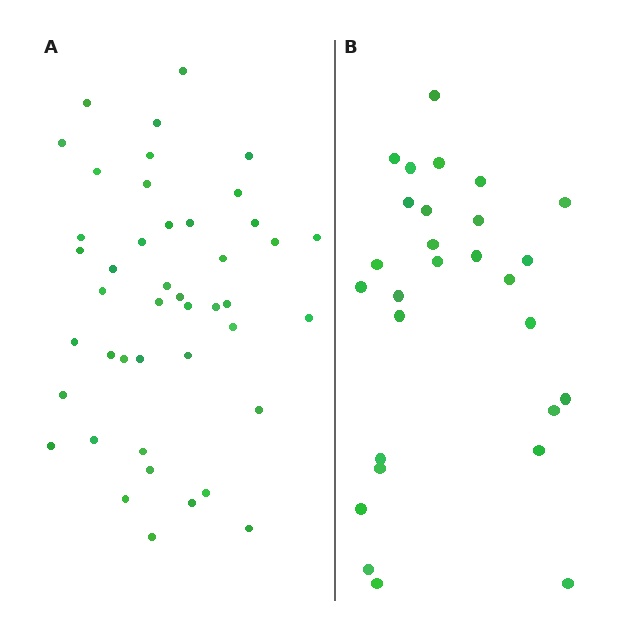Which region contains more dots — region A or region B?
Region A (the left region) has more dots.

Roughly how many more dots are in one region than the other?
Region A has approximately 15 more dots than region B.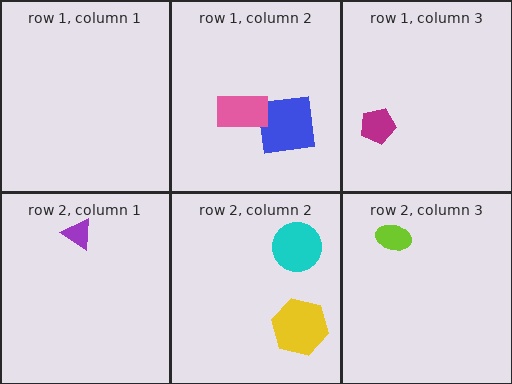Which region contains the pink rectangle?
The row 1, column 2 region.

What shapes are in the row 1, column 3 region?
The magenta pentagon.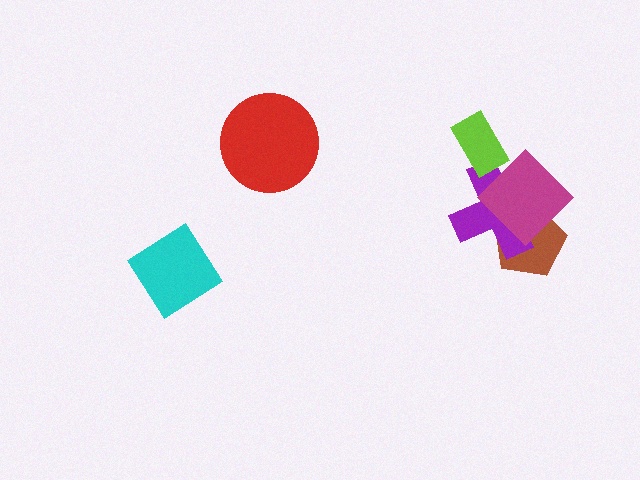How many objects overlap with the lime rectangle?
1 object overlaps with the lime rectangle.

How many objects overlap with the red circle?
0 objects overlap with the red circle.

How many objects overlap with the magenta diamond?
2 objects overlap with the magenta diamond.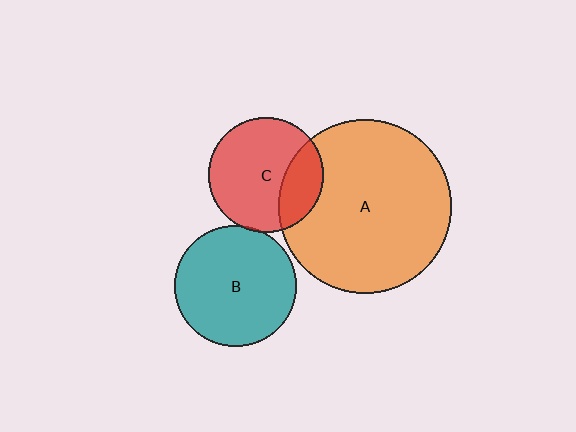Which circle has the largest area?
Circle A (orange).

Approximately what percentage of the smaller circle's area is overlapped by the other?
Approximately 25%.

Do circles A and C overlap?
Yes.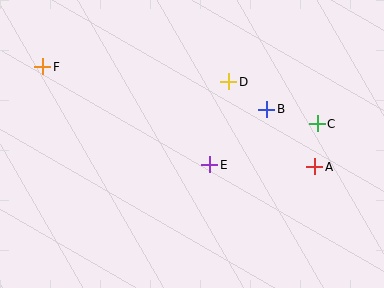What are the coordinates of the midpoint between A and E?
The midpoint between A and E is at (262, 166).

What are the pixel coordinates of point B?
Point B is at (267, 109).